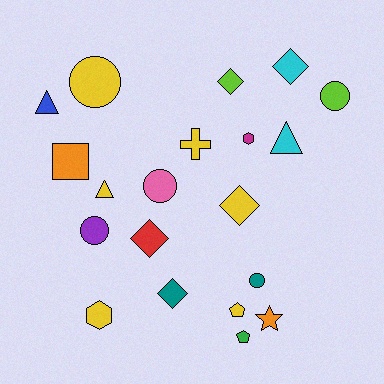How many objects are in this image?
There are 20 objects.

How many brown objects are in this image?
There are no brown objects.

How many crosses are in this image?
There is 1 cross.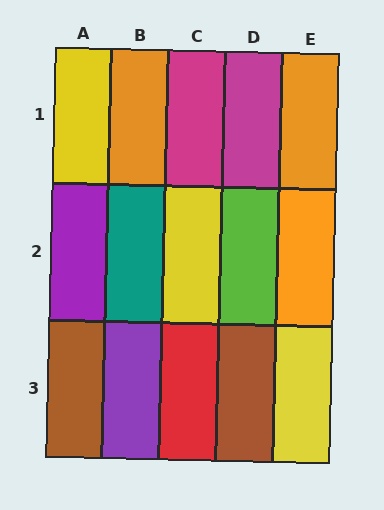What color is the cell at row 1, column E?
Orange.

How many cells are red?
1 cell is red.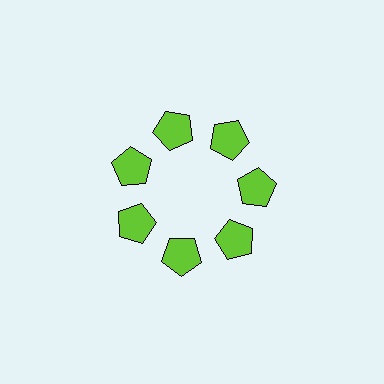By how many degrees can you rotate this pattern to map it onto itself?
The pattern maps onto itself every 51 degrees of rotation.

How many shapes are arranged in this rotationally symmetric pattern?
There are 7 shapes, arranged in 7 groups of 1.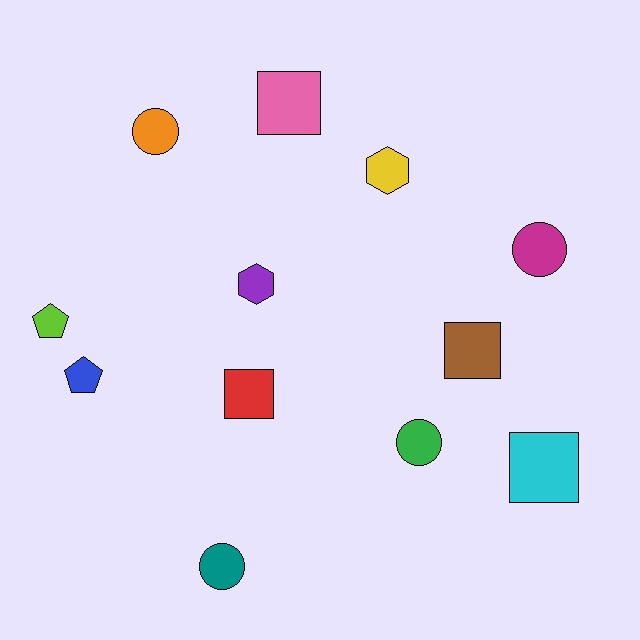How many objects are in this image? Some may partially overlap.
There are 12 objects.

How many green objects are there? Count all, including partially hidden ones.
There is 1 green object.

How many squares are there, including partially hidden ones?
There are 4 squares.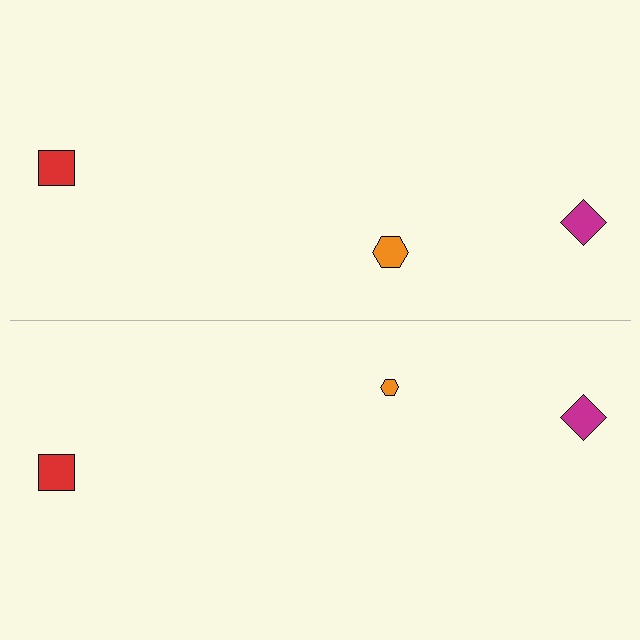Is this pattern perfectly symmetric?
No, the pattern is not perfectly symmetric. The orange hexagon on the bottom side has a different size than its mirror counterpart.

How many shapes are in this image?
There are 6 shapes in this image.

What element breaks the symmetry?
The orange hexagon on the bottom side has a different size than its mirror counterpart.